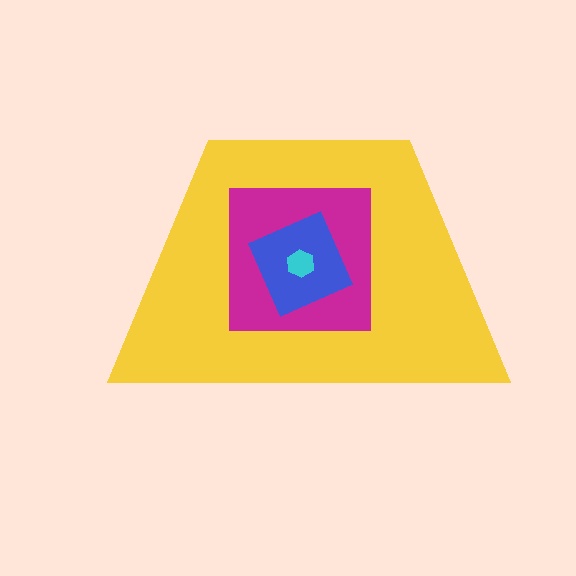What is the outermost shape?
The yellow trapezoid.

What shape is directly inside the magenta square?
The blue diamond.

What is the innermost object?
The cyan hexagon.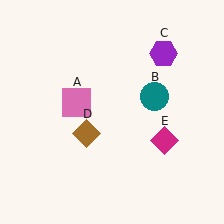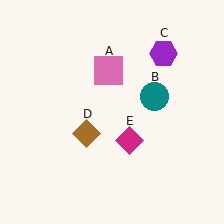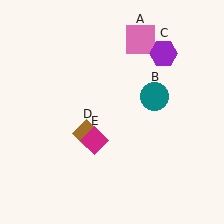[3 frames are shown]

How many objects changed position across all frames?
2 objects changed position: pink square (object A), magenta diamond (object E).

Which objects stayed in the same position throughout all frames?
Teal circle (object B) and purple hexagon (object C) and brown diamond (object D) remained stationary.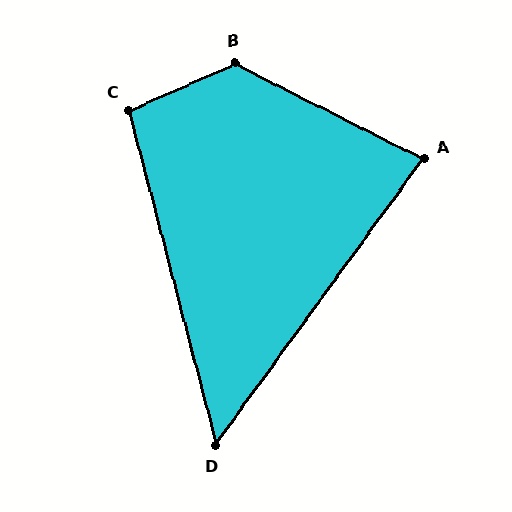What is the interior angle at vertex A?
Approximately 81 degrees (acute).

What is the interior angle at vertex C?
Approximately 99 degrees (obtuse).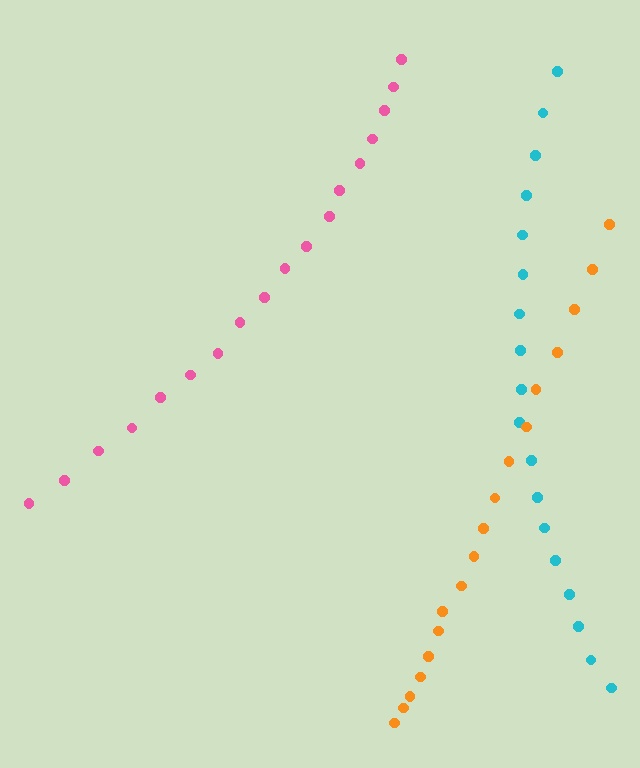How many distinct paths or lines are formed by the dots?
There are 3 distinct paths.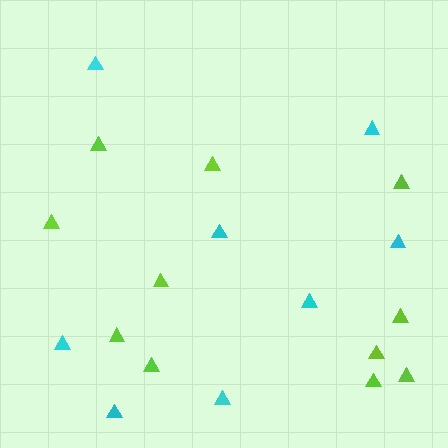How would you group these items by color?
There are 2 groups: one group of lime triangles (11) and one group of cyan triangles (8).